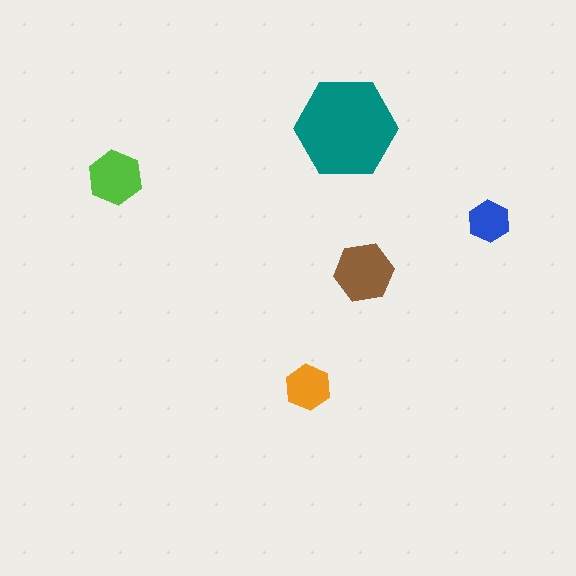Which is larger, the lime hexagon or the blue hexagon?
The lime one.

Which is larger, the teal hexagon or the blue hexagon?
The teal one.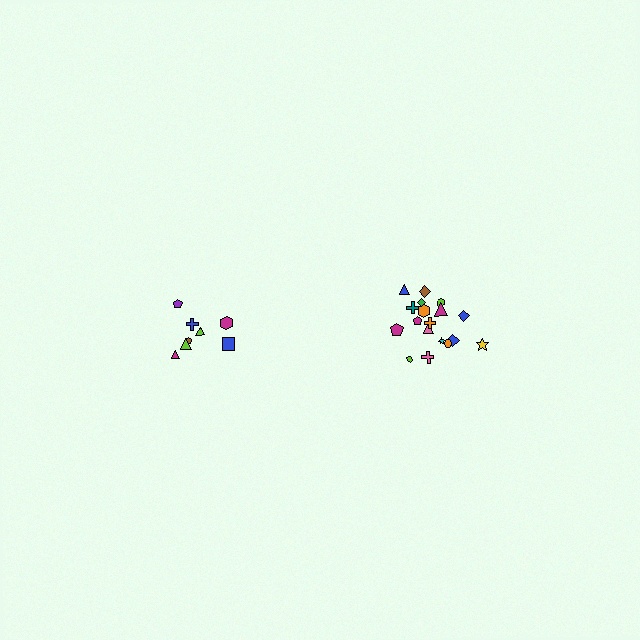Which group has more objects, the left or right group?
The right group.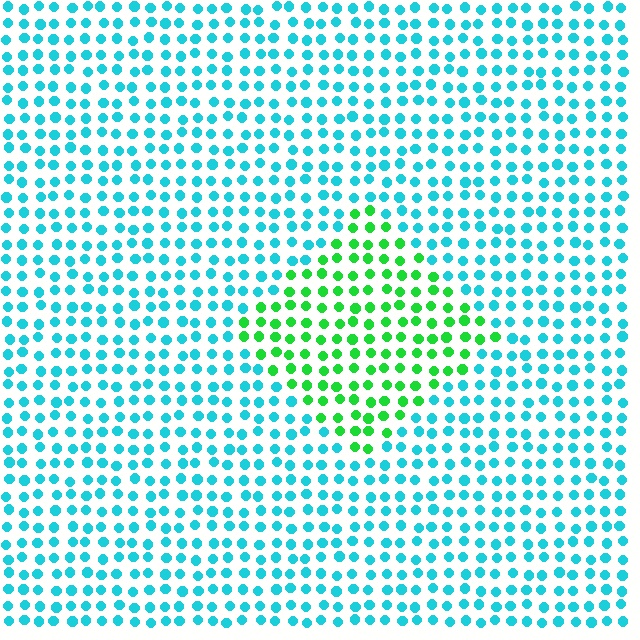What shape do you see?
I see a diamond.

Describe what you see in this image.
The image is filled with small cyan elements in a uniform arrangement. A diamond-shaped region is visible where the elements are tinted to a slightly different hue, forming a subtle color boundary.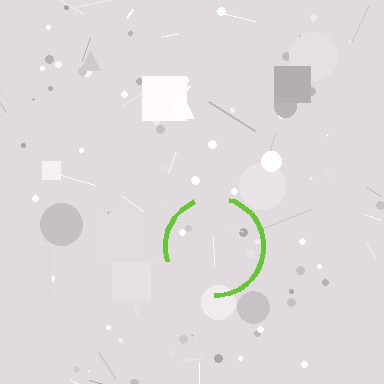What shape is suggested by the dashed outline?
The dashed outline suggests a circle.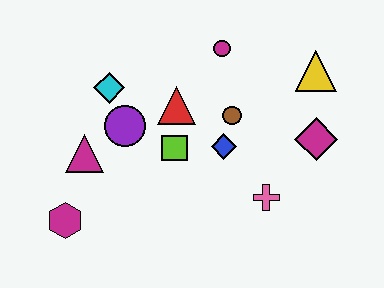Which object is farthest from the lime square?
The yellow triangle is farthest from the lime square.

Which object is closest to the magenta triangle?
The purple circle is closest to the magenta triangle.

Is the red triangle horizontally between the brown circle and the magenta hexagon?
Yes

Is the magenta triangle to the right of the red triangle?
No